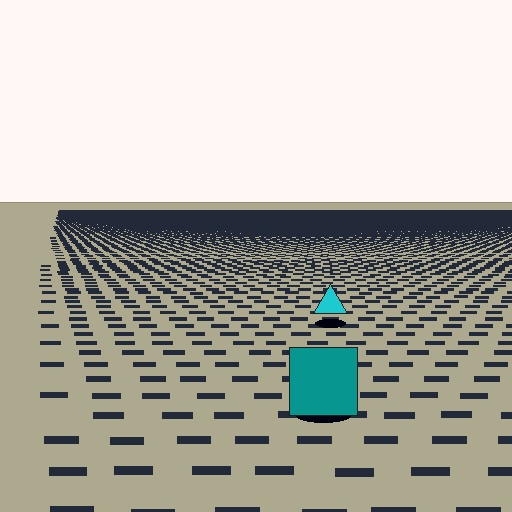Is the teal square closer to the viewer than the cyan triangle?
Yes. The teal square is closer — you can tell from the texture gradient: the ground texture is coarser near it.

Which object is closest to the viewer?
The teal square is closest. The texture marks near it are larger and more spread out.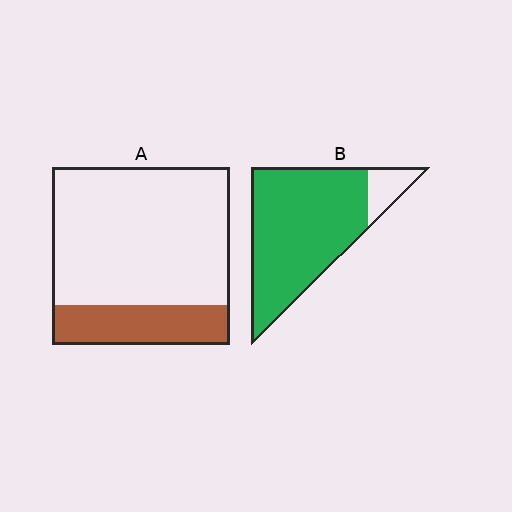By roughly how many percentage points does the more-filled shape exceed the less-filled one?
By roughly 65 percentage points (B over A).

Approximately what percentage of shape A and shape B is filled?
A is approximately 20% and B is approximately 90%.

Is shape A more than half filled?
No.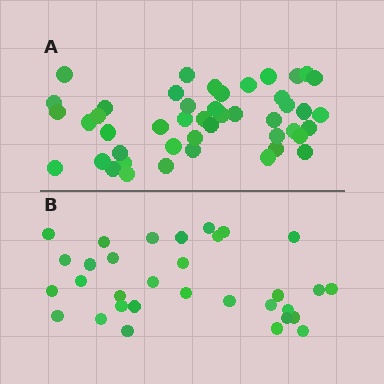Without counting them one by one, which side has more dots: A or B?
Region A (the top region) has more dots.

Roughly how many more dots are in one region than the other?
Region A has approximately 15 more dots than region B.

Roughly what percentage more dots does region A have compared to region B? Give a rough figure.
About 45% more.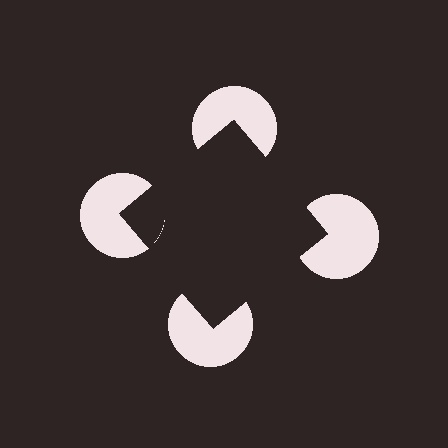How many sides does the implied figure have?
4 sides.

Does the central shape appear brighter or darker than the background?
It typically appears slightly darker than the background, even though no actual brightness change is drawn.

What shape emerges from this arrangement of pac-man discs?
An illusory square — its edges are inferred from the aligned wedge cuts in the pac-man discs, not physically drawn.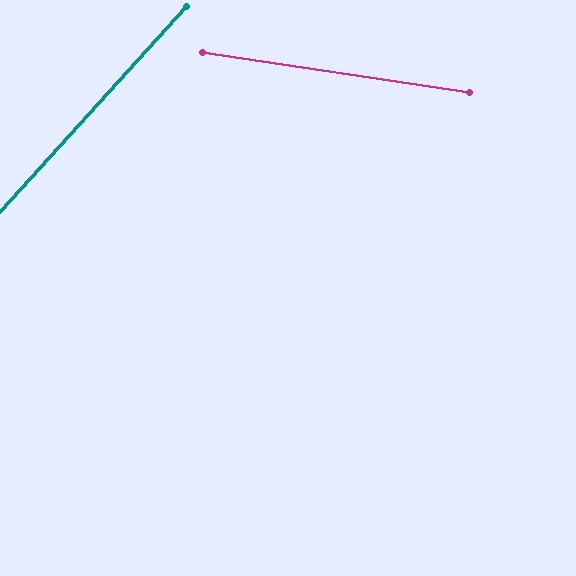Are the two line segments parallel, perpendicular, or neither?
Neither parallel nor perpendicular — they differ by about 56°.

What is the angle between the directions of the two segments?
Approximately 56 degrees.